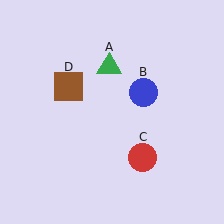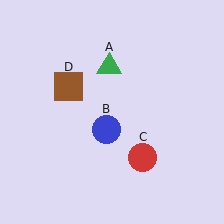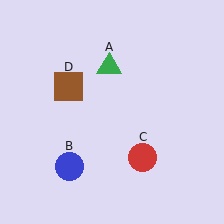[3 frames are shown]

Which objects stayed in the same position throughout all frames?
Green triangle (object A) and red circle (object C) and brown square (object D) remained stationary.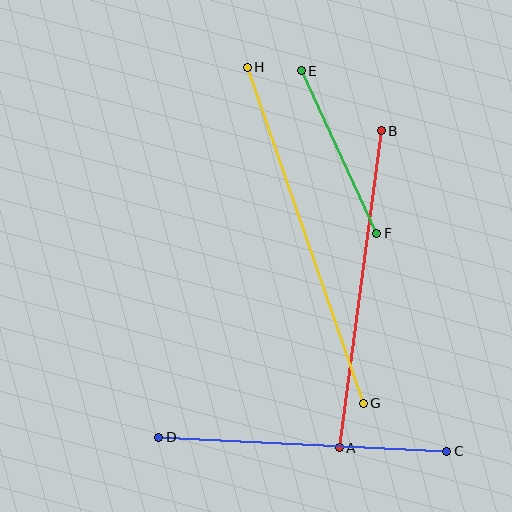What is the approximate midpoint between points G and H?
The midpoint is at approximately (305, 235) pixels.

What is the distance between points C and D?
The distance is approximately 288 pixels.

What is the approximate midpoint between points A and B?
The midpoint is at approximately (360, 289) pixels.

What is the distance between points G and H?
The distance is approximately 355 pixels.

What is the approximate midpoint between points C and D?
The midpoint is at approximately (303, 444) pixels.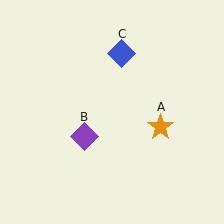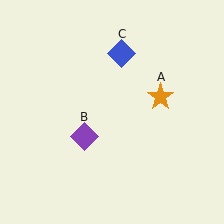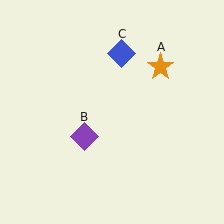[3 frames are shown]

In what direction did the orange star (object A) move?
The orange star (object A) moved up.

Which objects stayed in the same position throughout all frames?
Purple diamond (object B) and blue diamond (object C) remained stationary.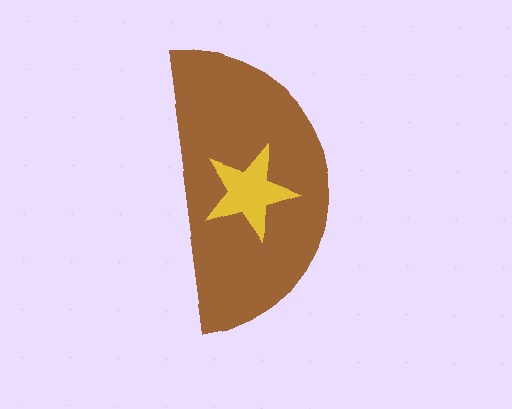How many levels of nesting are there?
2.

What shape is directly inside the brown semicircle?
The yellow star.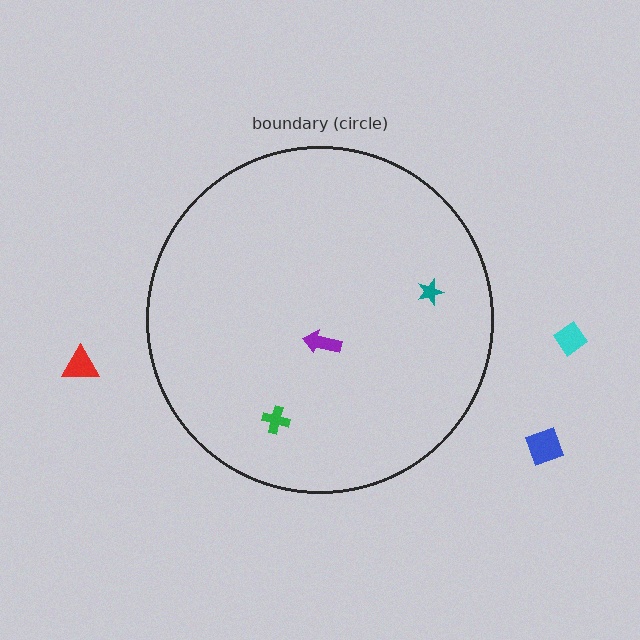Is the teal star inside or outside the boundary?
Inside.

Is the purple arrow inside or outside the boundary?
Inside.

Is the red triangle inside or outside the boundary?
Outside.